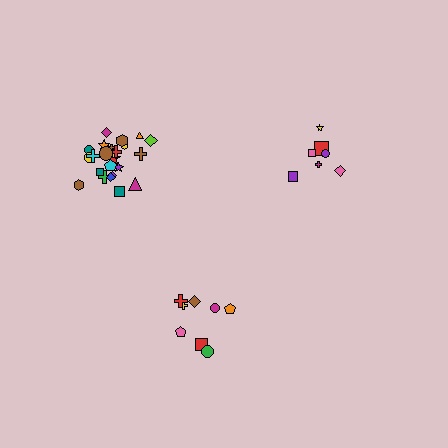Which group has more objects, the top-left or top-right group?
The top-left group.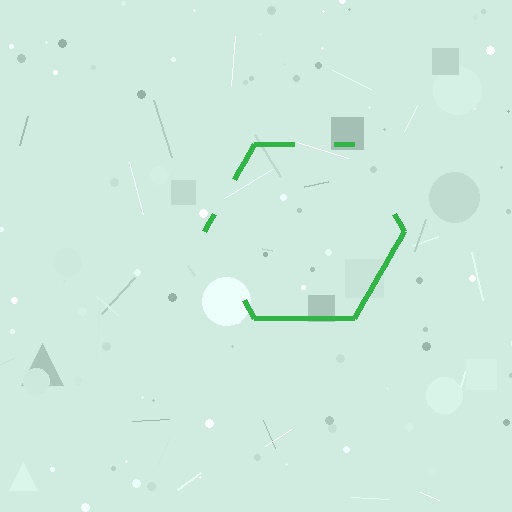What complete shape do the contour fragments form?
The contour fragments form a hexagon.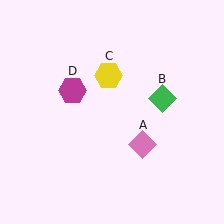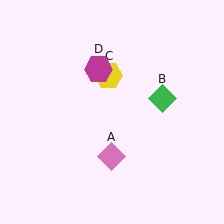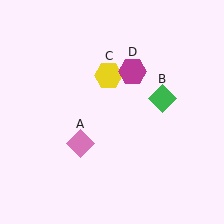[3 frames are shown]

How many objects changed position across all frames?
2 objects changed position: pink diamond (object A), magenta hexagon (object D).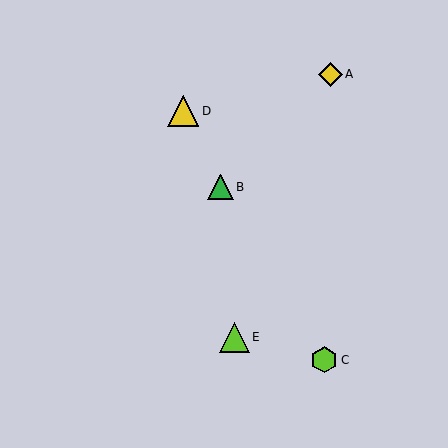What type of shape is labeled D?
Shape D is a yellow triangle.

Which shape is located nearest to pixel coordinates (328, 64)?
The yellow diamond (labeled A) at (330, 74) is nearest to that location.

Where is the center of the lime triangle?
The center of the lime triangle is at (235, 337).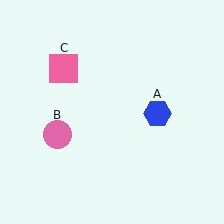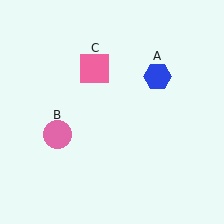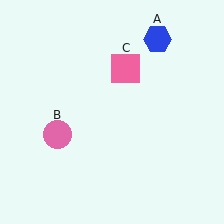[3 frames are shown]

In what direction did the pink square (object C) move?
The pink square (object C) moved right.